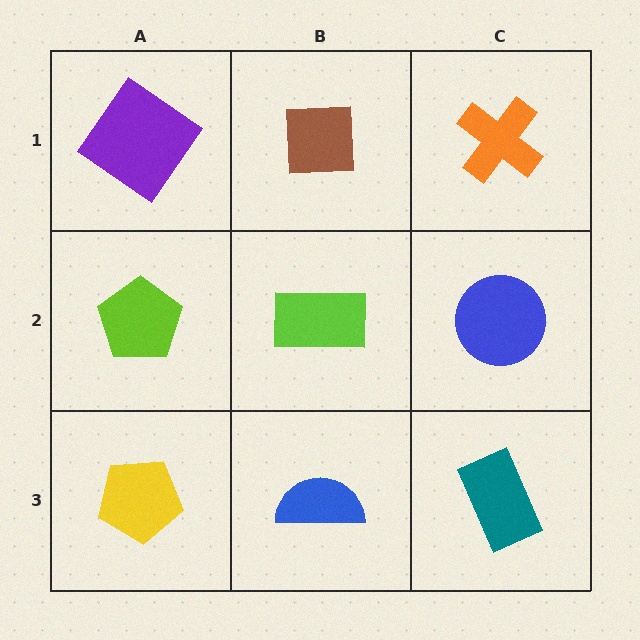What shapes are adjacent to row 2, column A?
A purple diamond (row 1, column A), a yellow pentagon (row 3, column A), a lime rectangle (row 2, column B).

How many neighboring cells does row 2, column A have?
3.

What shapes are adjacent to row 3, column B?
A lime rectangle (row 2, column B), a yellow pentagon (row 3, column A), a teal rectangle (row 3, column C).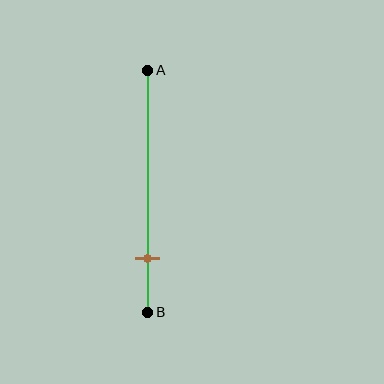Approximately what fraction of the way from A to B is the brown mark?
The brown mark is approximately 80% of the way from A to B.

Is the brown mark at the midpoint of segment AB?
No, the mark is at about 80% from A, not at the 50% midpoint.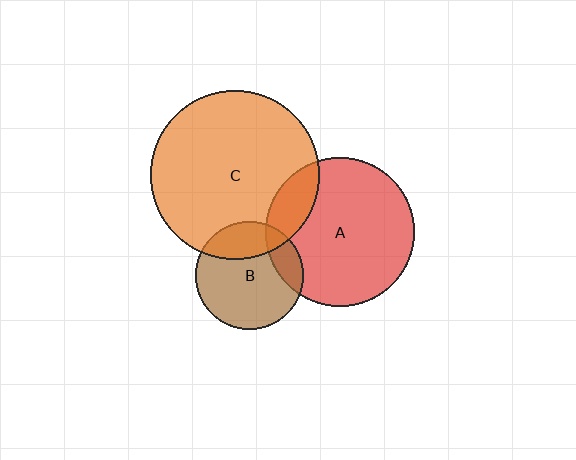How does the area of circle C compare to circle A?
Approximately 1.3 times.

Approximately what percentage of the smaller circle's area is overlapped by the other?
Approximately 15%.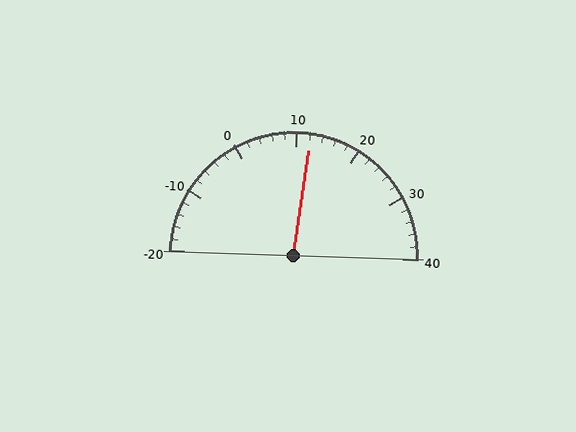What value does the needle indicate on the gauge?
The needle indicates approximately 12.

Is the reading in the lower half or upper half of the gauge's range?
The reading is in the upper half of the range (-20 to 40).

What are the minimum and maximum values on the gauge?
The gauge ranges from -20 to 40.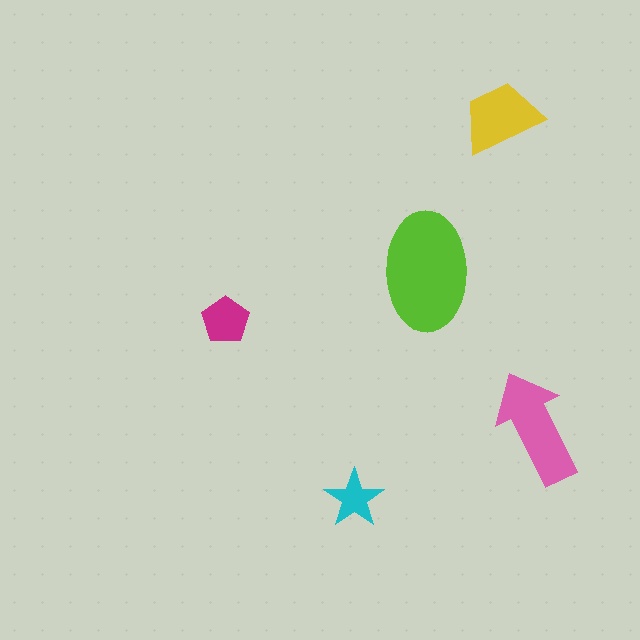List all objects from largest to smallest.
The lime ellipse, the pink arrow, the yellow trapezoid, the magenta pentagon, the cyan star.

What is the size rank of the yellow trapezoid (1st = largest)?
3rd.